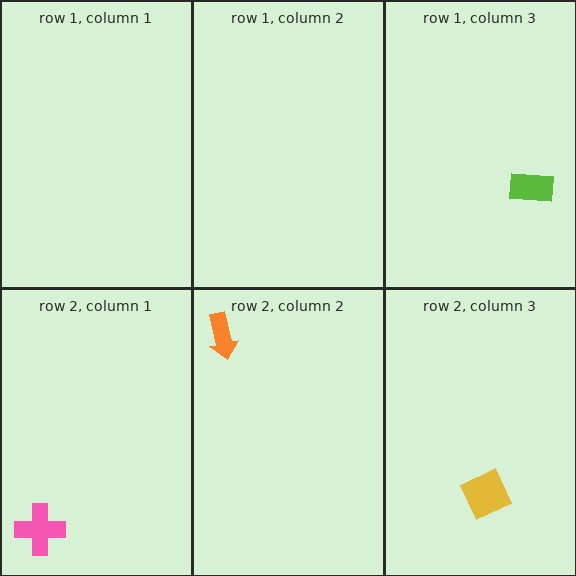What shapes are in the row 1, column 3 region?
The lime rectangle.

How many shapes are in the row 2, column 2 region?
1.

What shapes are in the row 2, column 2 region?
The orange arrow.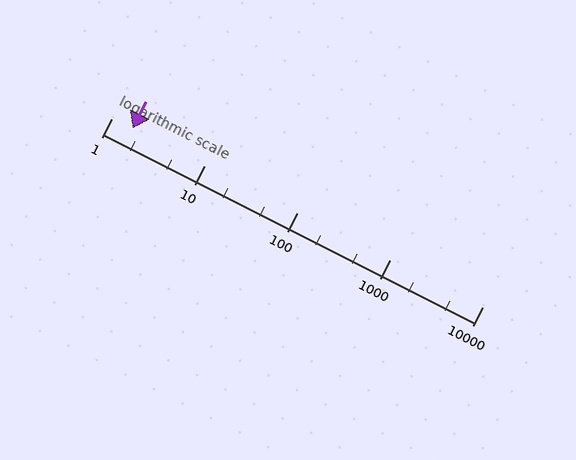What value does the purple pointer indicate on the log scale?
The pointer indicates approximately 1.7.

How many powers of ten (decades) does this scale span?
The scale spans 4 decades, from 1 to 10000.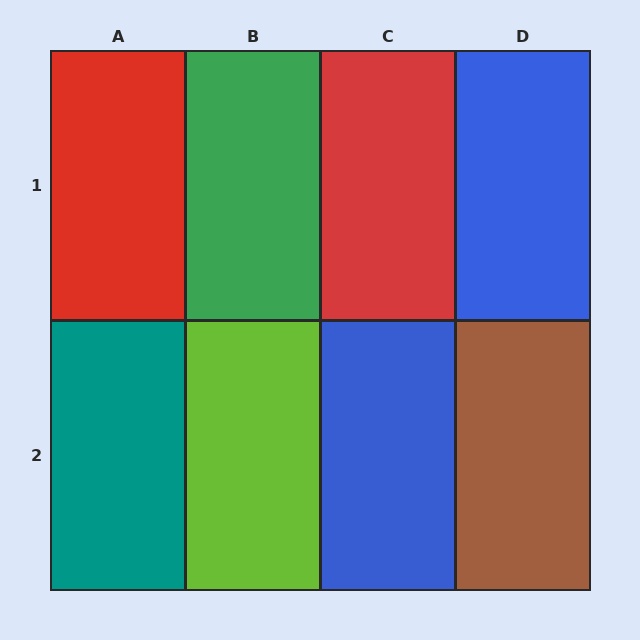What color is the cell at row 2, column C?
Blue.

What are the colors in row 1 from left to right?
Red, green, red, blue.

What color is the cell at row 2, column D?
Brown.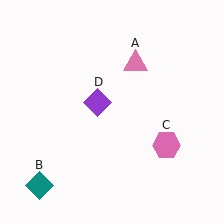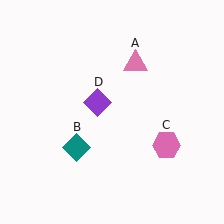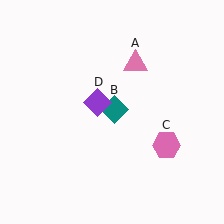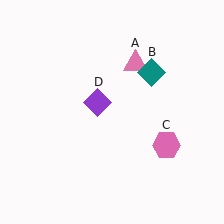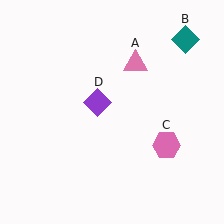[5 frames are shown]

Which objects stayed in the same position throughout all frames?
Pink triangle (object A) and pink hexagon (object C) and purple diamond (object D) remained stationary.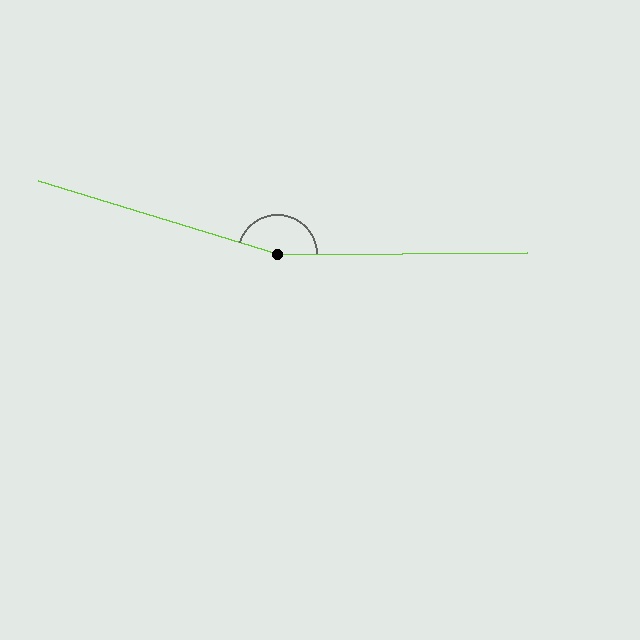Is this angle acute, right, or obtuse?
It is obtuse.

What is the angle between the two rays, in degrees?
Approximately 162 degrees.